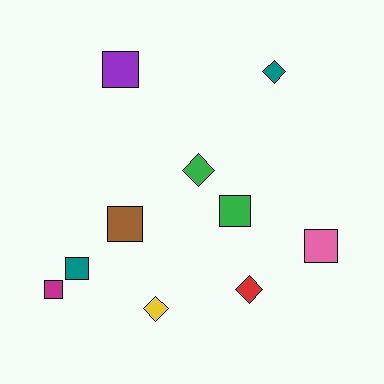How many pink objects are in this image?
There is 1 pink object.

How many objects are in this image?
There are 10 objects.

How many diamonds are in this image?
There are 4 diamonds.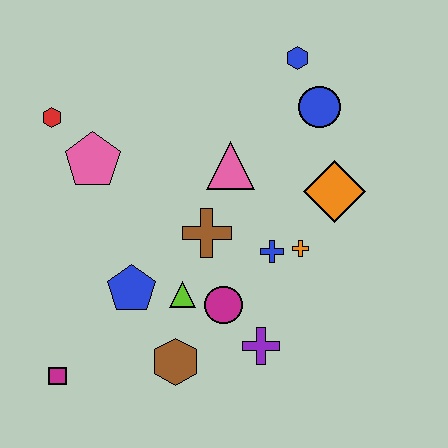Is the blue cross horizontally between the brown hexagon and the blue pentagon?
No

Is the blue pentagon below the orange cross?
Yes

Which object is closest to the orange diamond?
The orange cross is closest to the orange diamond.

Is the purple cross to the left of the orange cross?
Yes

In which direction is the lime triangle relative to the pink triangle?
The lime triangle is below the pink triangle.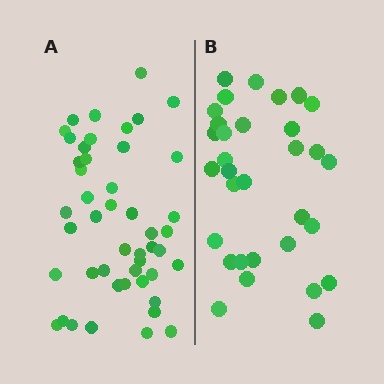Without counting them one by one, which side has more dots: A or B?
Region A (the left region) has more dots.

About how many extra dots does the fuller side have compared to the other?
Region A has approximately 15 more dots than region B.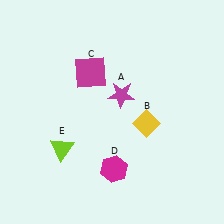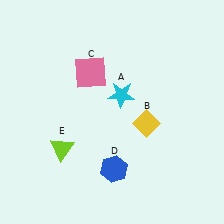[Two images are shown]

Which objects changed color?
A changed from magenta to cyan. C changed from magenta to pink. D changed from magenta to blue.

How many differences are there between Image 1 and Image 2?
There are 3 differences between the two images.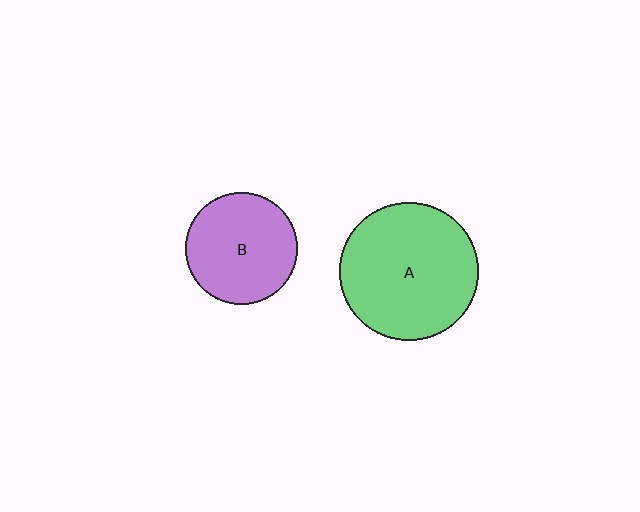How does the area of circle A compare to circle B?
Approximately 1.5 times.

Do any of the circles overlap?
No, none of the circles overlap.